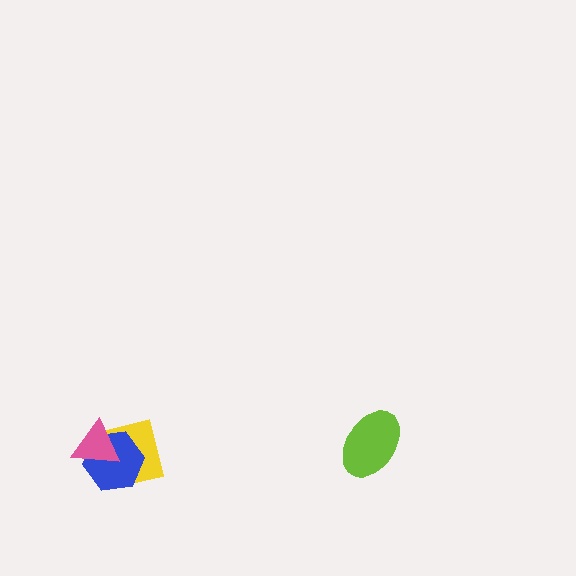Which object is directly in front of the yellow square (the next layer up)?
The blue hexagon is directly in front of the yellow square.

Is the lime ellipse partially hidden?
No, no other shape covers it.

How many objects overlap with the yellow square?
2 objects overlap with the yellow square.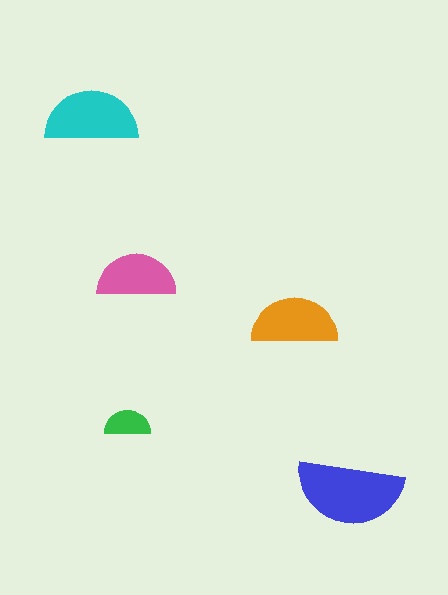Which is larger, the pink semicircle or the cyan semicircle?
The cyan one.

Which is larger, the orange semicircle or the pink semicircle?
The orange one.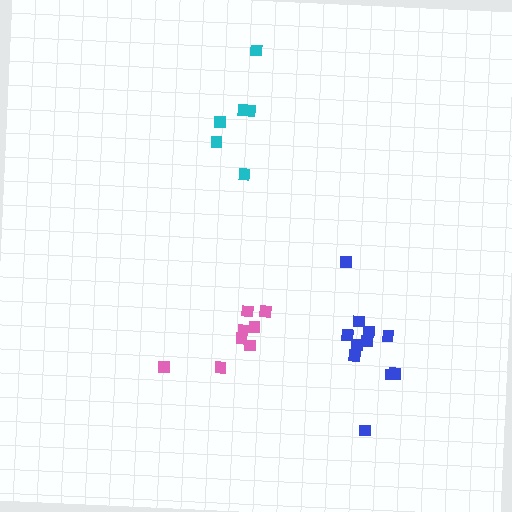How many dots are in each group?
Group 1: 8 dots, Group 2: 11 dots, Group 3: 6 dots (25 total).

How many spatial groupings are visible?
There are 3 spatial groupings.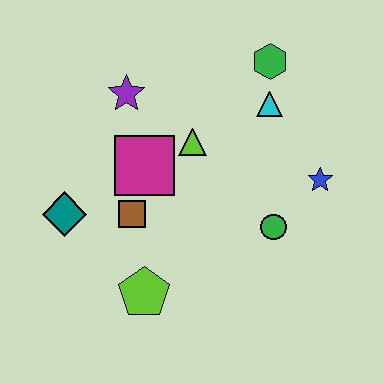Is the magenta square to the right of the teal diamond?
Yes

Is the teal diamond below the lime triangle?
Yes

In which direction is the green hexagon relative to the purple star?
The green hexagon is to the right of the purple star.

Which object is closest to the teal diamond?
The brown square is closest to the teal diamond.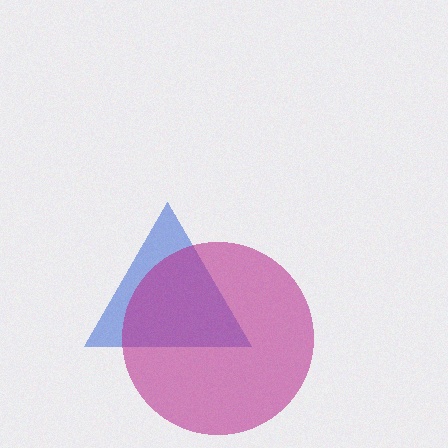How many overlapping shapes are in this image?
There are 2 overlapping shapes in the image.